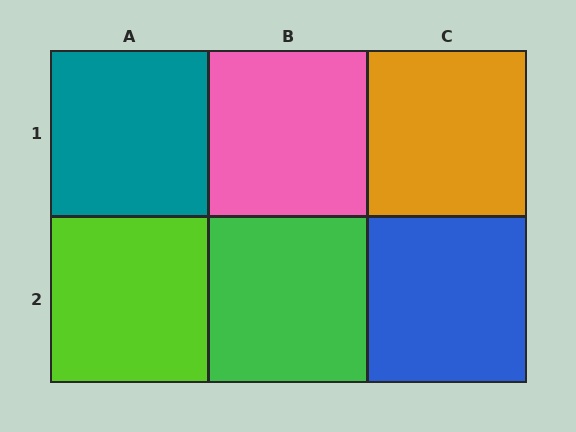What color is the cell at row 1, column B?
Pink.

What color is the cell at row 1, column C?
Orange.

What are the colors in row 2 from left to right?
Lime, green, blue.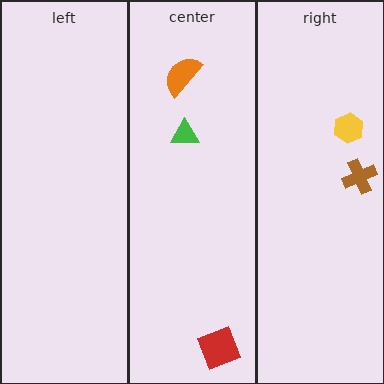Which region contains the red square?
The center region.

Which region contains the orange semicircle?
The center region.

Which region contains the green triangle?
The center region.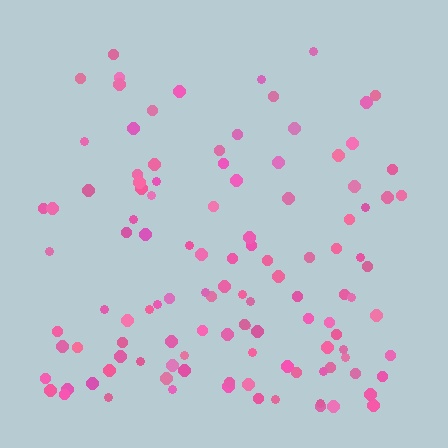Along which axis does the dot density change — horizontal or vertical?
Vertical.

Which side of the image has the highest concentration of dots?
The bottom.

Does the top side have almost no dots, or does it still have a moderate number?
Still a moderate number, just noticeably fewer than the bottom.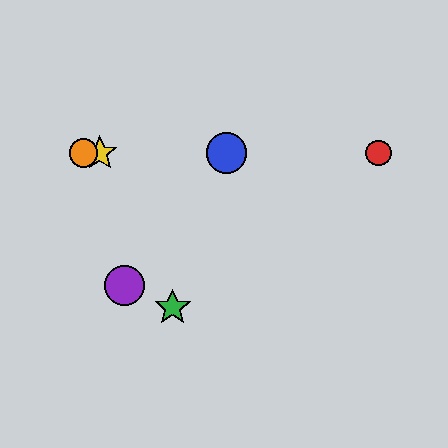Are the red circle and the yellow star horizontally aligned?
Yes, both are at y≈153.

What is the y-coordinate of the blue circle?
The blue circle is at y≈153.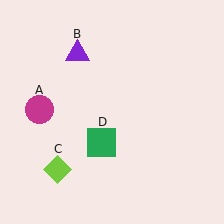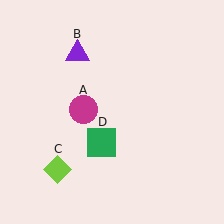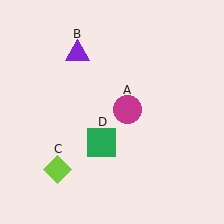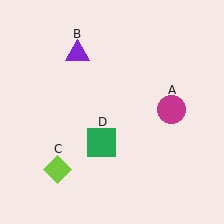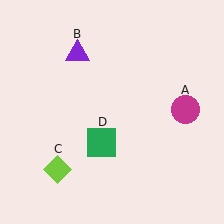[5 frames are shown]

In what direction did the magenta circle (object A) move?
The magenta circle (object A) moved right.